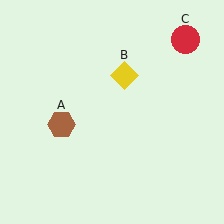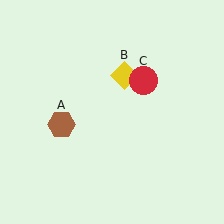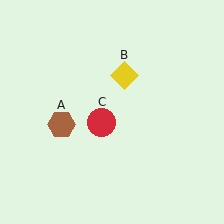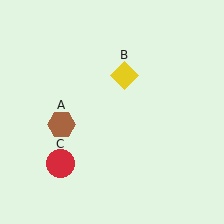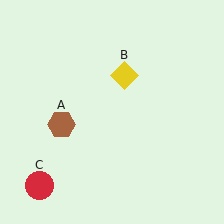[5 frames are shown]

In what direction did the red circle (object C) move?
The red circle (object C) moved down and to the left.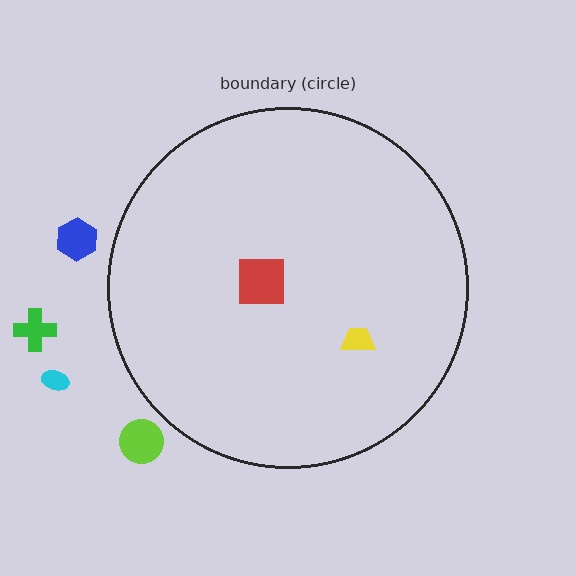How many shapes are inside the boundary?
2 inside, 4 outside.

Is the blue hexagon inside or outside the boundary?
Outside.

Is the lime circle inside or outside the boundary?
Outside.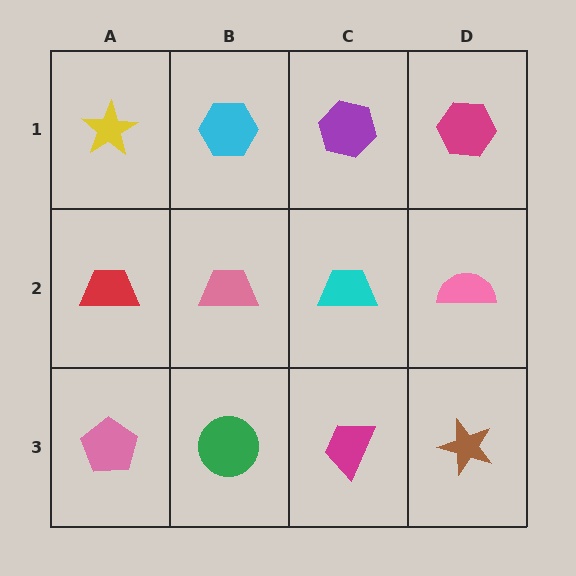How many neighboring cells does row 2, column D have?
3.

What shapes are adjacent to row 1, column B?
A pink trapezoid (row 2, column B), a yellow star (row 1, column A), a purple hexagon (row 1, column C).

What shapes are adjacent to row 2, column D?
A magenta hexagon (row 1, column D), a brown star (row 3, column D), a cyan trapezoid (row 2, column C).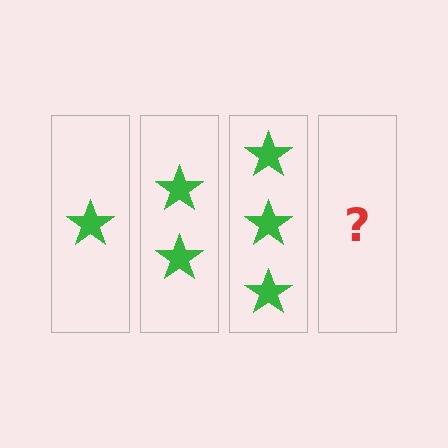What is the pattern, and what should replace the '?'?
The pattern is that each step adds one more star. The '?' should be 4 stars.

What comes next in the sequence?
The next element should be 4 stars.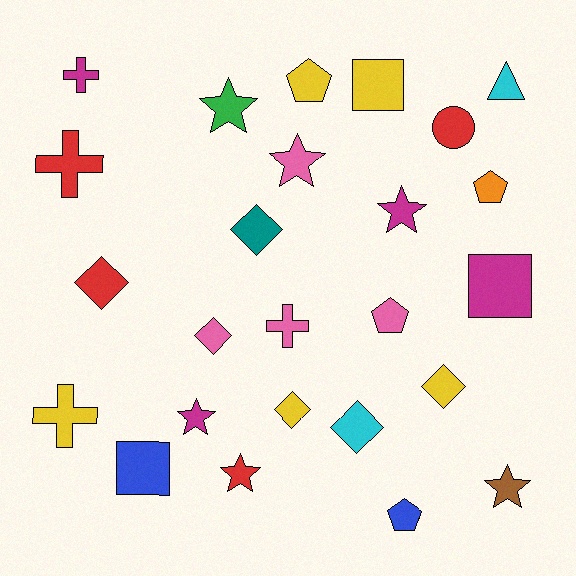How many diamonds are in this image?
There are 6 diamonds.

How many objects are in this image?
There are 25 objects.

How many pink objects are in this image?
There are 4 pink objects.